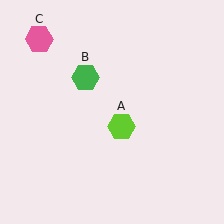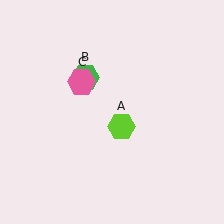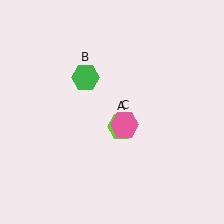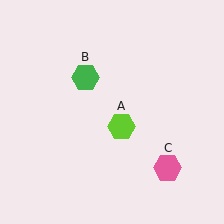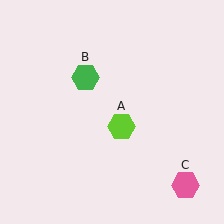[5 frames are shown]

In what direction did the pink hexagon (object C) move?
The pink hexagon (object C) moved down and to the right.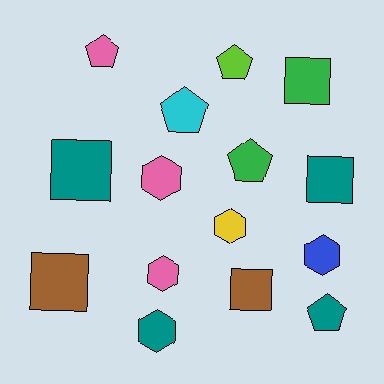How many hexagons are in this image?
There are 5 hexagons.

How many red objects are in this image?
There are no red objects.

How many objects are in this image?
There are 15 objects.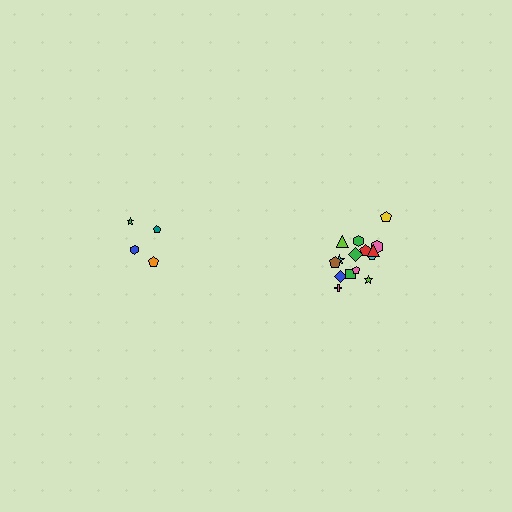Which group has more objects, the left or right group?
The right group.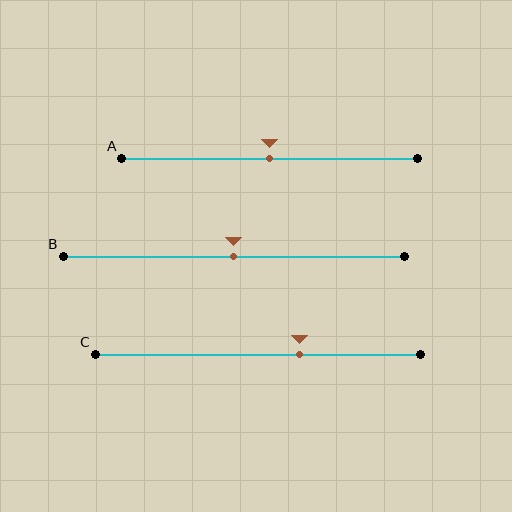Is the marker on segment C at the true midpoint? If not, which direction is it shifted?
No, the marker on segment C is shifted to the right by about 13% of the segment length.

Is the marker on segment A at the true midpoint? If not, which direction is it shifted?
Yes, the marker on segment A is at the true midpoint.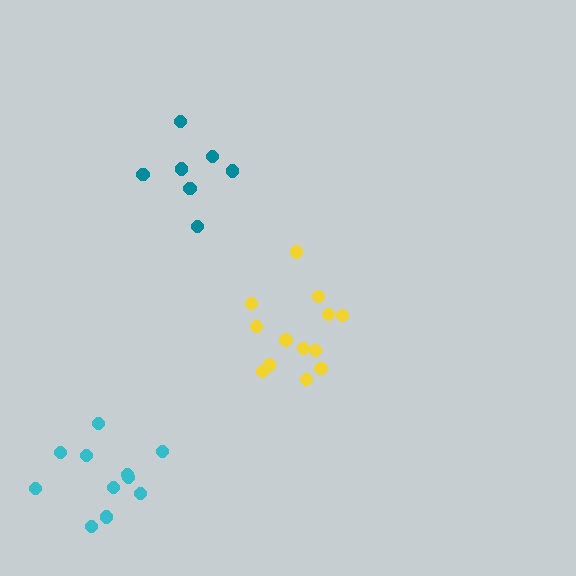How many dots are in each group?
Group 1: 11 dots, Group 2: 13 dots, Group 3: 7 dots (31 total).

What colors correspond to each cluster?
The clusters are colored: cyan, yellow, teal.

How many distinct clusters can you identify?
There are 3 distinct clusters.